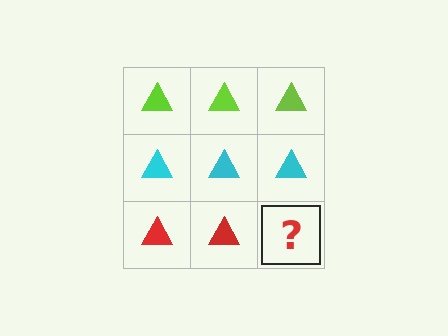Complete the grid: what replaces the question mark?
The question mark should be replaced with a red triangle.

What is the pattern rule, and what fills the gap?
The rule is that each row has a consistent color. The gap should be filled with a red triangle.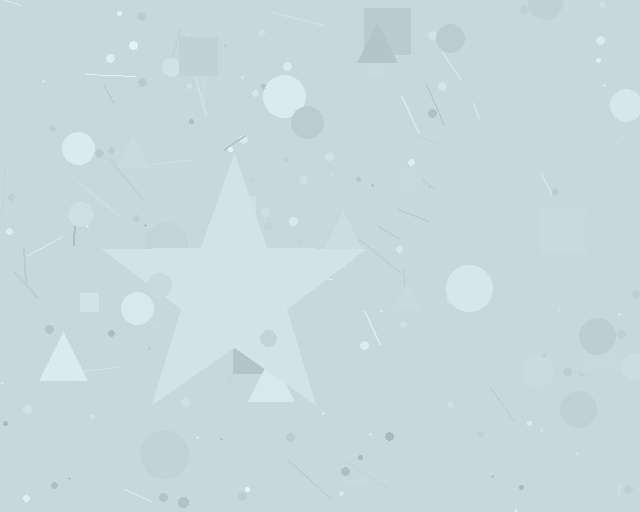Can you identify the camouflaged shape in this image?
The camouflaged shape is a star.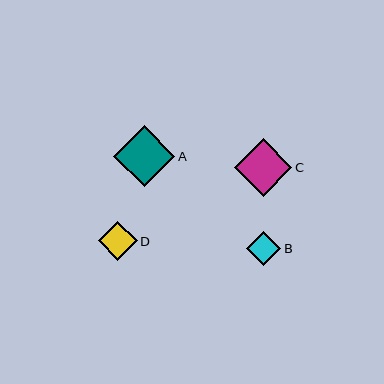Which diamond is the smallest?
Diamond B is the smallest with a size of approximately 35 pixels.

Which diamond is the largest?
Diamond A is the largest with a size of approximately 61 pixels.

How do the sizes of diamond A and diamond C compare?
Diamond A and diamond C are approximately the same size.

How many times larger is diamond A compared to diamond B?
Diamond A is approximately 1.8 times the size of diamond B.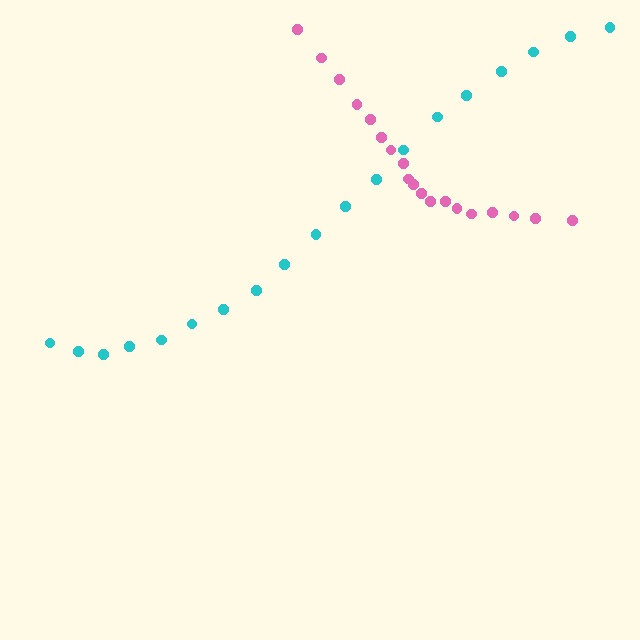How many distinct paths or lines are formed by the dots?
There are 2 distinct paths.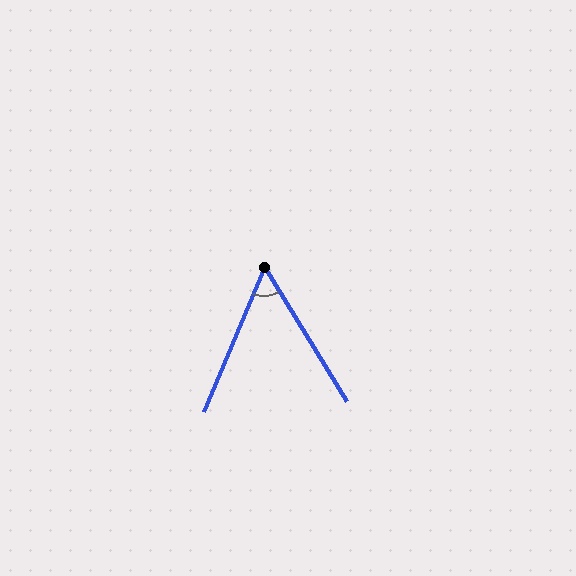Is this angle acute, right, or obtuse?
It is acute.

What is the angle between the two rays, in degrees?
Approximately 55 degrees.